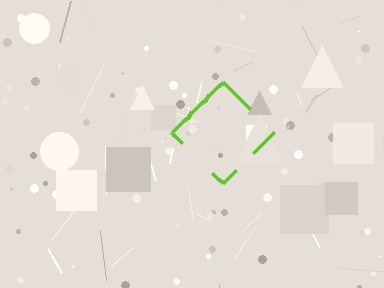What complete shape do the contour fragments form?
The contour fragments form a diamond.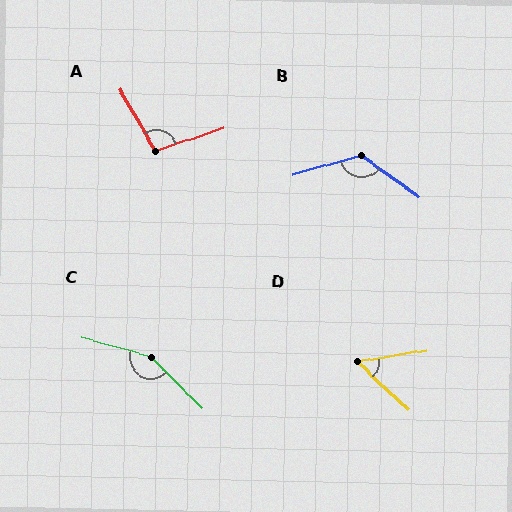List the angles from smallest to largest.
D (52°), A (101°), B (128°), C (150°).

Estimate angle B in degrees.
Approximately 128 degrees.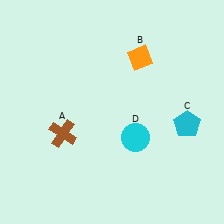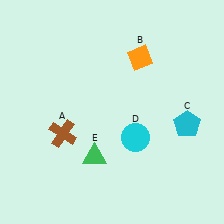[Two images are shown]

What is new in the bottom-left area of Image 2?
A green triangle (E) was added in the bottom-left area of Image 2.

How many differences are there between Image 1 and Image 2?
There is 1 difference between the two images.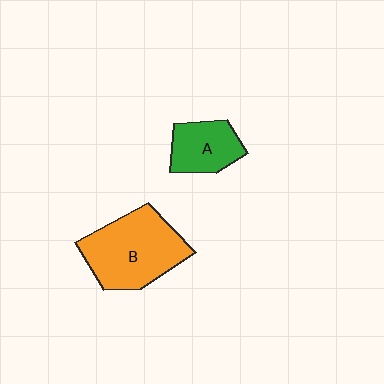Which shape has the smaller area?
Shape A (green).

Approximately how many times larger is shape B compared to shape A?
Approximately 1.9 times.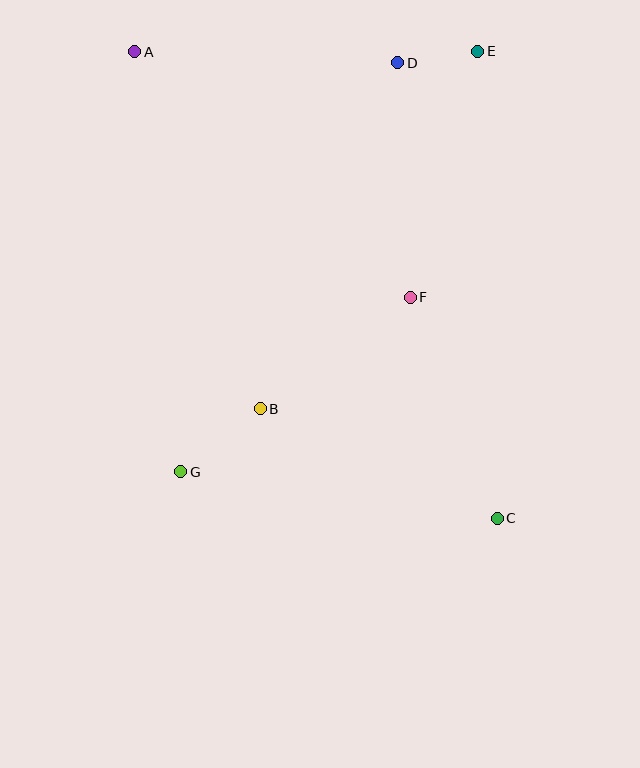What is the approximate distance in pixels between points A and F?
The distance between A and F is approximately 369 pixels.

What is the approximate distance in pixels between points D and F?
The distance between D and F is approximately 234 pixels.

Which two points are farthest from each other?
Points A and C are farthest from each other.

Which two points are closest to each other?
Points D and E are closest to each other.